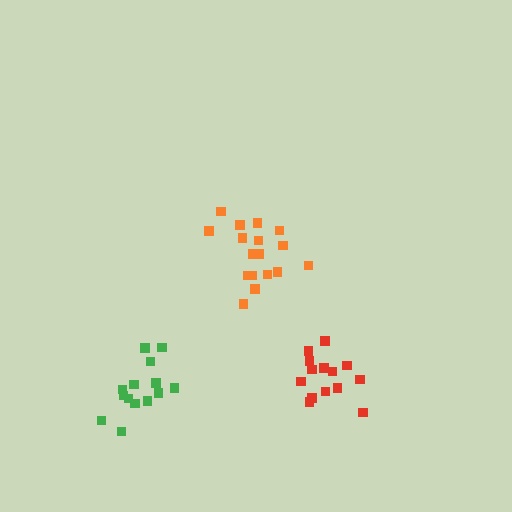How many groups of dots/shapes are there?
There are 3 groups.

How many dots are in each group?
Group 1: 17 dots, Group 2: 14 dots, Group 3: 14 dots (45 total).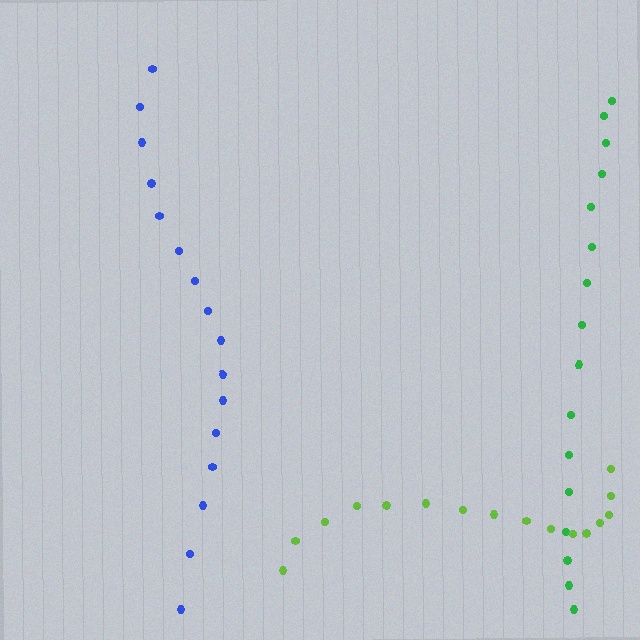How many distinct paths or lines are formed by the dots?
There are 3 distinct paths.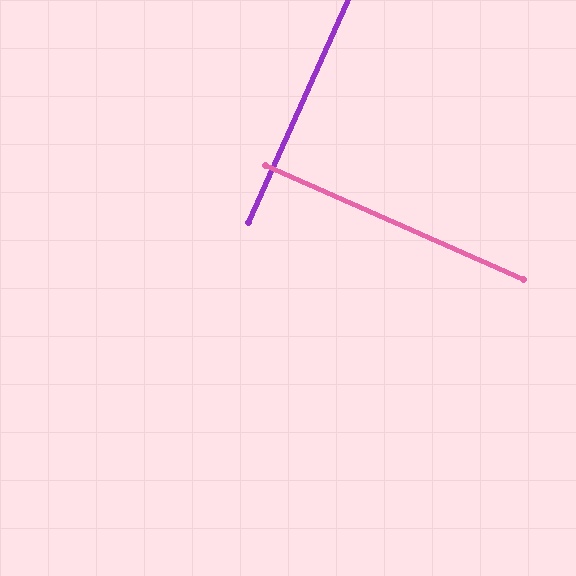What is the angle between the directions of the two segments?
Approximately 90 degrees.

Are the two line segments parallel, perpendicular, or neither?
Perpendicular — they meet at approximately 90°.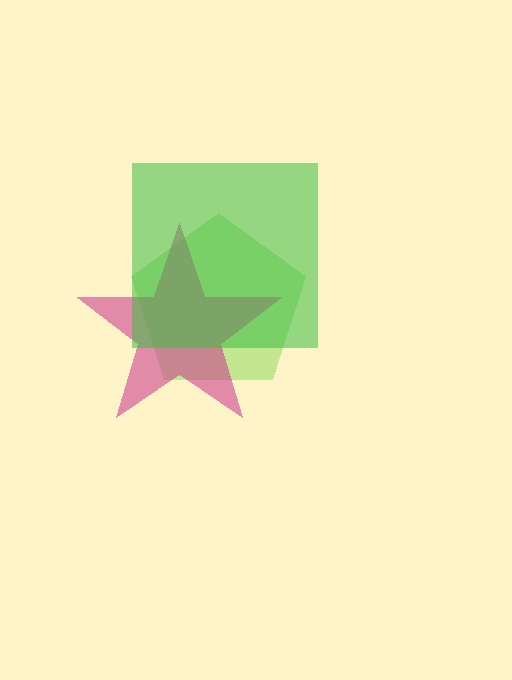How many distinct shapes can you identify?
There are 3 distinct shapes: a lime pentagon, a magenta star, a green square.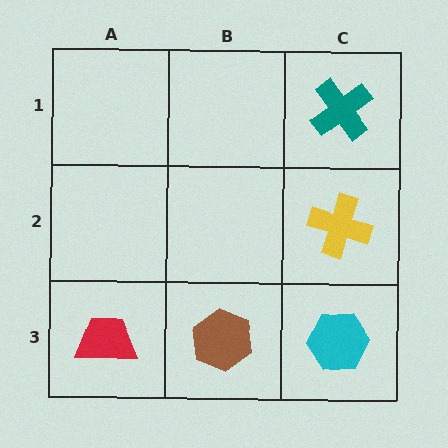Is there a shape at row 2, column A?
No, that cell is empty.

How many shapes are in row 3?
3 shapes.